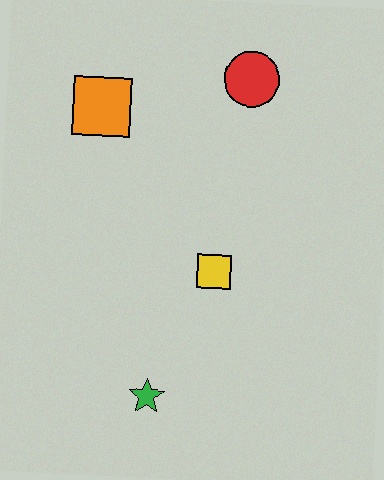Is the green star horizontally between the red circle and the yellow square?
No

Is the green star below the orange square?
Yes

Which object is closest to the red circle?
The orange square is closest to the red circle.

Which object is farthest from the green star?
The red circle is farthest from the green star.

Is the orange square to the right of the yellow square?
No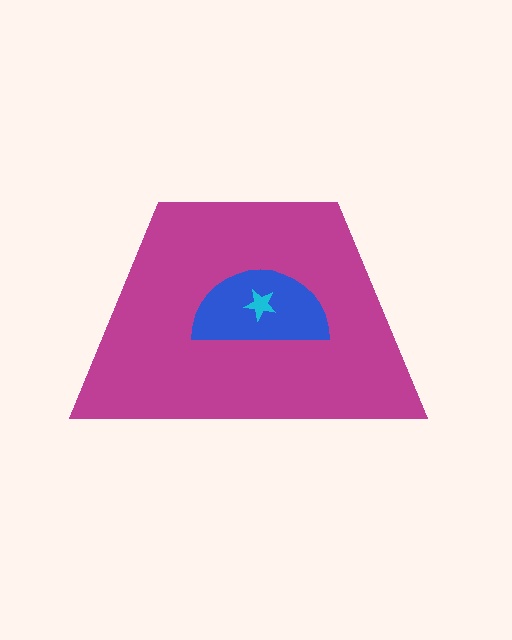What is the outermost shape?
The magenta trapezoid.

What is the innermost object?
The cyan star.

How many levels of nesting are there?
3.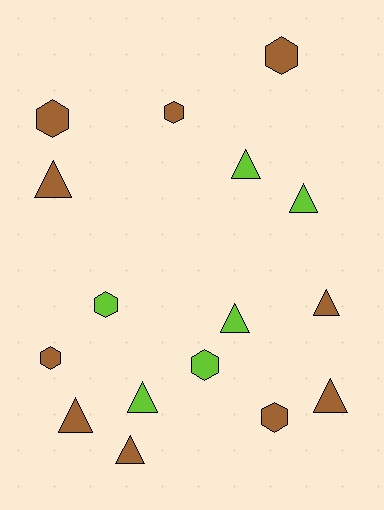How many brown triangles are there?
There are 5 brown triangles.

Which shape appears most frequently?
Triangle, with 9 objects.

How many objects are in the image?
There are 16 objects.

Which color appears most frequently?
Brown, with 10 objects.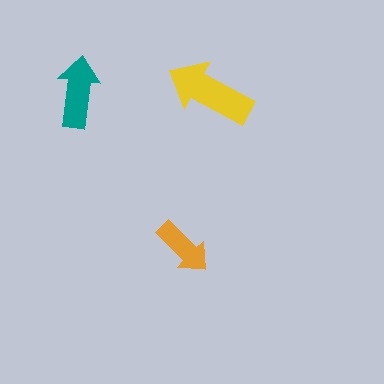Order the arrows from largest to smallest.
the yellow one, the teal one, the orange one.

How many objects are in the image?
There are 3 objects in the image.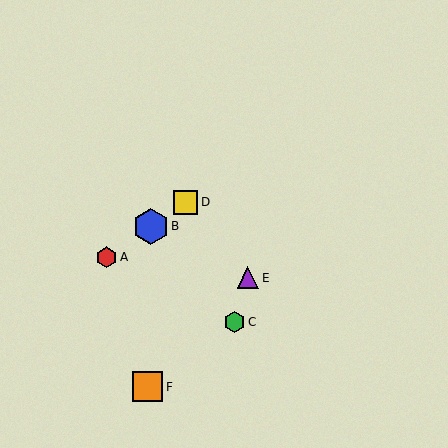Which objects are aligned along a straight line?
Objects A, B, D are aligned along a straight line.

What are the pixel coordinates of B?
Object B is at (151, 226).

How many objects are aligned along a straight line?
3 objects (A, B, D) are aligned along a straight line.